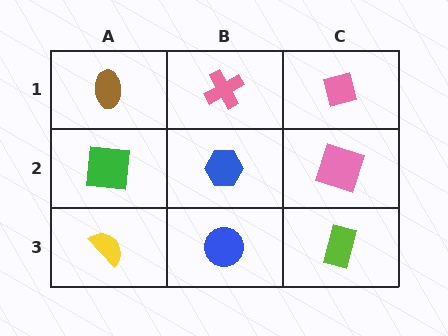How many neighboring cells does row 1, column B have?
3.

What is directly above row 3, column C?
A pink square.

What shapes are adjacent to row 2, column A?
A brown ellipse (row 1, column A), a yellow semicircle (row 3, column A), a blue hexagon (row 2, column B).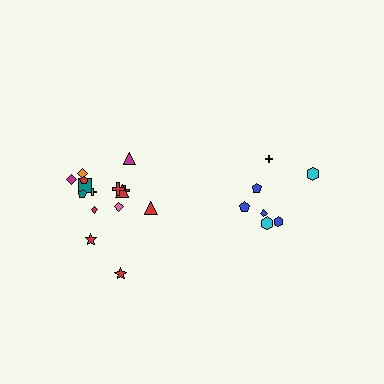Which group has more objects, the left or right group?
The left group.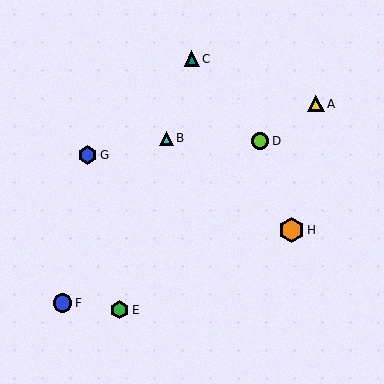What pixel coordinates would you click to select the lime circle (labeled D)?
Click at (260, 141) to select the lime circle D.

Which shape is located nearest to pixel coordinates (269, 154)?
The lime circle (labeled D) at (260, 141) is nearest to that location.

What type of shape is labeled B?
Shape B is a cyan triangle.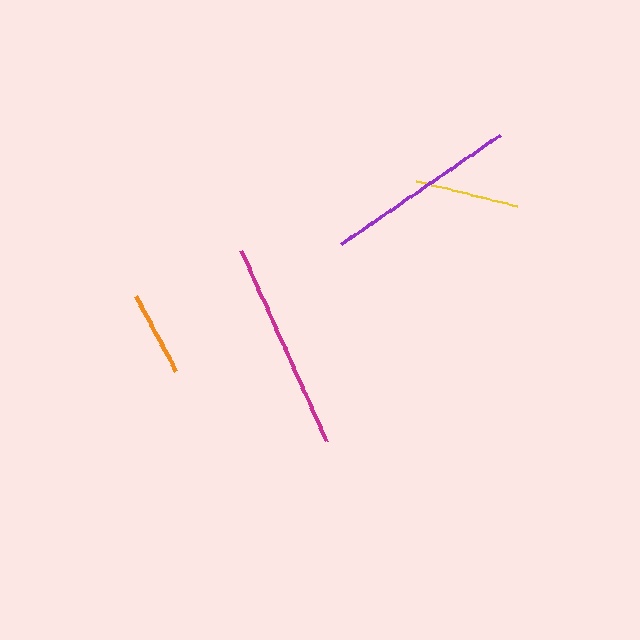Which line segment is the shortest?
The orange line is the shortest at approximately 85 pixels.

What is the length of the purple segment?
The purple segment is approximately 192 pixels long.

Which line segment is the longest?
The magenta line is the longest at approximately 208 pixels.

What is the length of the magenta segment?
The magenta segment is approximately 208 pixels long.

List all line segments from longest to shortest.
From longest to shortest: magenta, purple, yellow, orange.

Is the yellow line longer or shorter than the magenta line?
The magenta line is longer than the yellow line.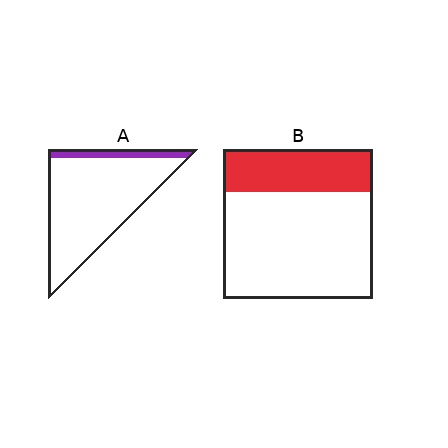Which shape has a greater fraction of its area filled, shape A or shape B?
Shape B.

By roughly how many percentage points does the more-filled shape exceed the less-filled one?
By roughly 15 percentage points (B over A).